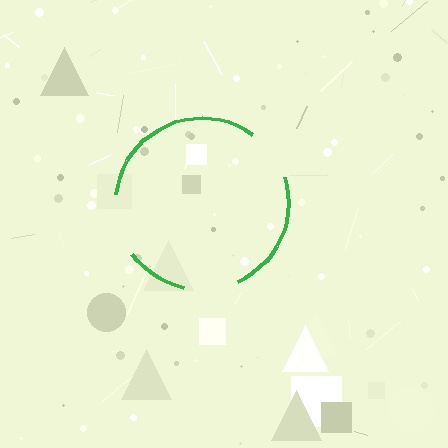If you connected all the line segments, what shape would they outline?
They would outline a circle.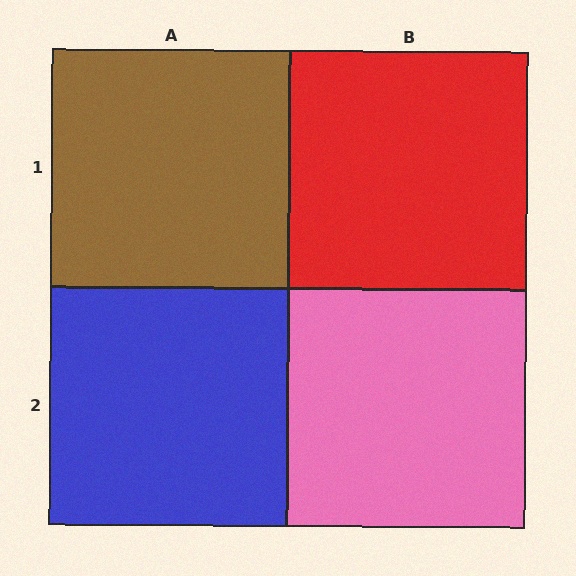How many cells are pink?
1 cell is pink.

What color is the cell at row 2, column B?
Pink.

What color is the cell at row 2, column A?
Blue.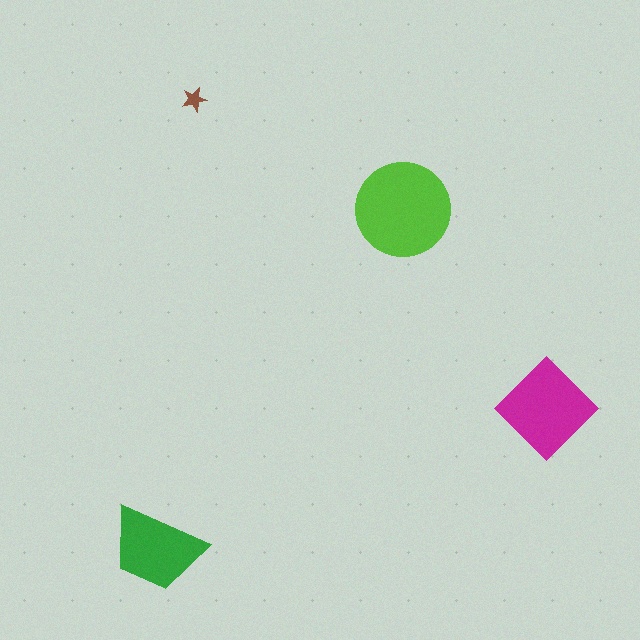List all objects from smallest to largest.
The brown star, the green trapezoid, the magenta diamond, the lime circle.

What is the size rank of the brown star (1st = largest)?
4th.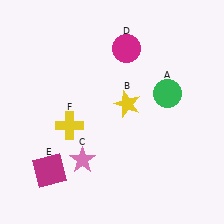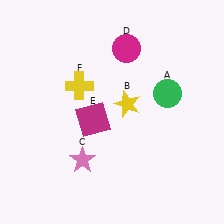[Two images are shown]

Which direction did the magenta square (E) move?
The magenta square (E) moved up.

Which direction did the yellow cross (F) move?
The yellow cross (F) moved up.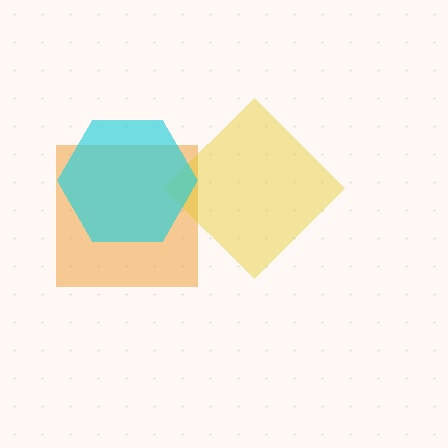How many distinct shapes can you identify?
There are 3 distinct shapes: an orange square, a yellow diamond, a cyan hexagon.